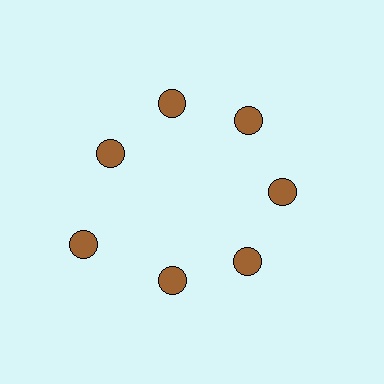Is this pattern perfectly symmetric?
No. The 7 brown circles are arranged in a ring, but one element near the 8 o'clock position is pushed outward from the center, breaking the 7-fold rotational symmetry.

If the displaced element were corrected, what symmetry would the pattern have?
It would have 7-fold rotational symmetry — the pattern would map onto itself every 51 degrees.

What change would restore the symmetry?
The symmetry would be restored by moving it inward, back onto the ring so that all 7 circles sit at equal angles and equal distance from the center.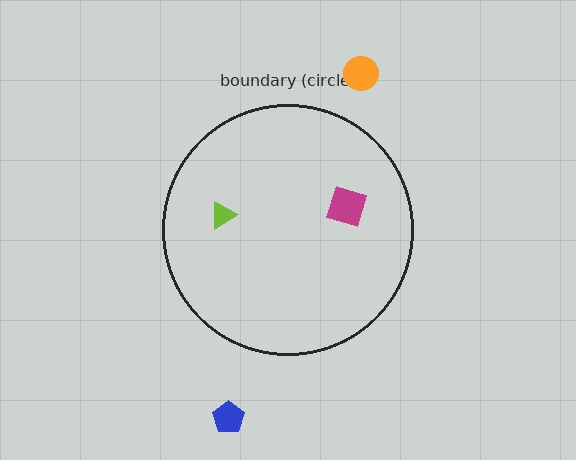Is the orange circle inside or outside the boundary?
Outside.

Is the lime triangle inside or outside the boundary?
Inside.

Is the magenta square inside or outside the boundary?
Inside.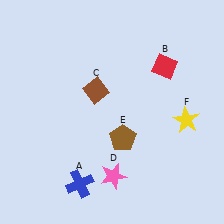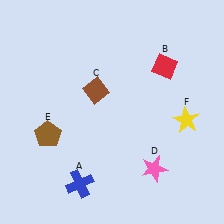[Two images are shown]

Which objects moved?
The objects that moved are: the pink star (D), the brown pentagon (E).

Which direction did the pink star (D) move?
The pink star (D) moved right.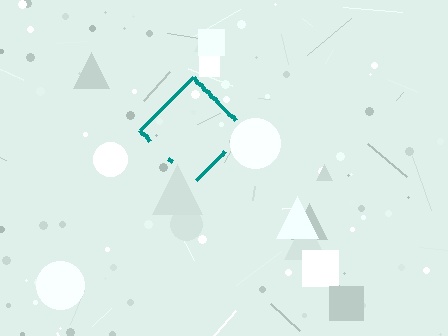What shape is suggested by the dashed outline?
The dashed outline suggests a diamond.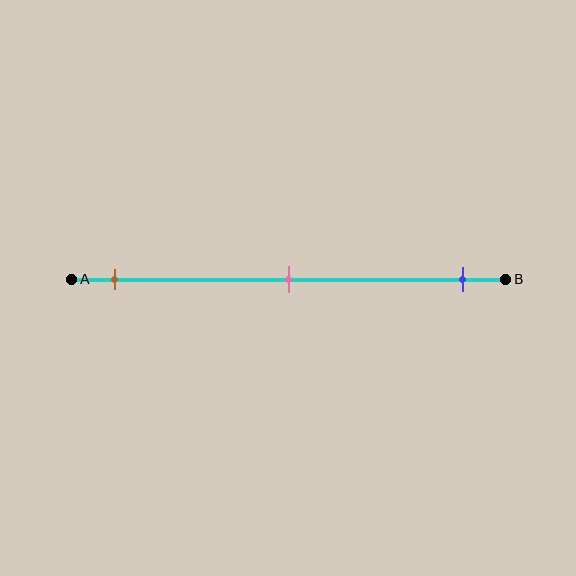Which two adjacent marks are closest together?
The brown and pink marks are the closest adjacent pair.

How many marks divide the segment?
There are 3 marks dividing the segment.